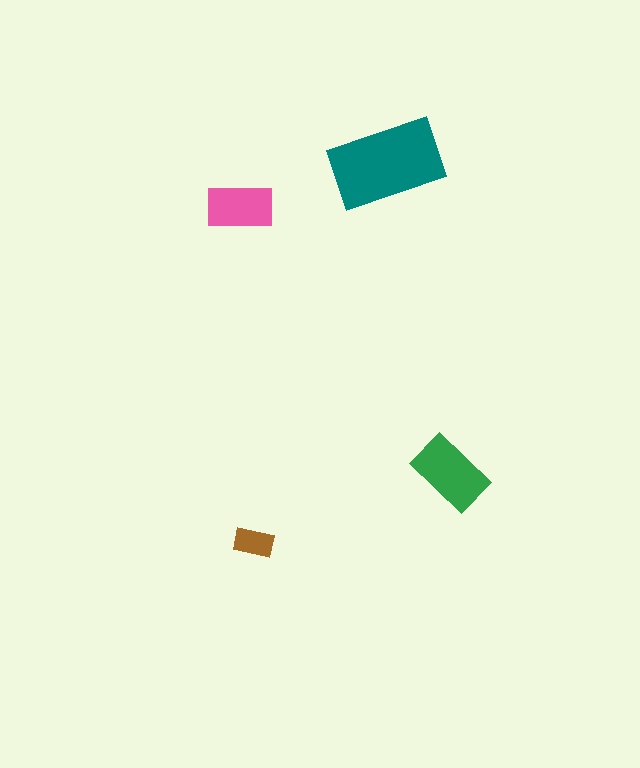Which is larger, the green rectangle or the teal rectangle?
The teal one.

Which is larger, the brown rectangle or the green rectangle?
The green one.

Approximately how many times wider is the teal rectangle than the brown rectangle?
About 3 times wider.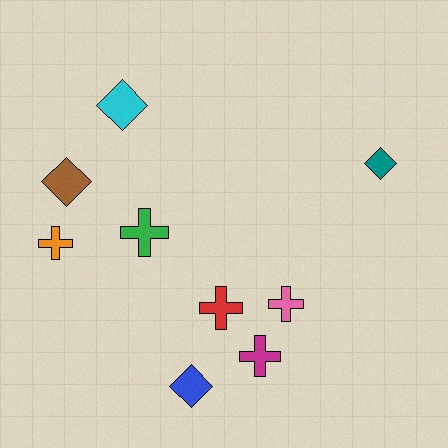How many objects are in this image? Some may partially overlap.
There are 9 objects.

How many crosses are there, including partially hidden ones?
There are 5 crosses.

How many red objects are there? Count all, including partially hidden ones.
There is 1 red object.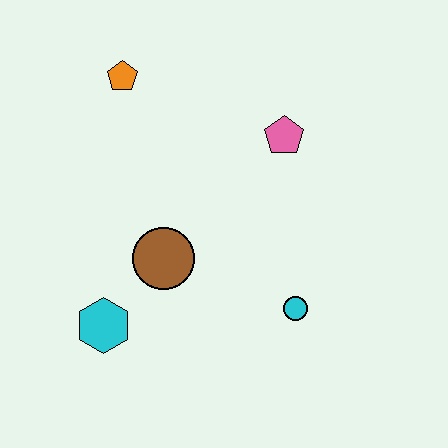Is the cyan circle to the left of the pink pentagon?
No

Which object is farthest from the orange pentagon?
The cyan circle is farthest from the orange pentagon.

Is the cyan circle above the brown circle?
No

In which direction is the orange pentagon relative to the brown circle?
The orange pentagon is above the brown circle.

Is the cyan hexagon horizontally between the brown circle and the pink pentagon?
No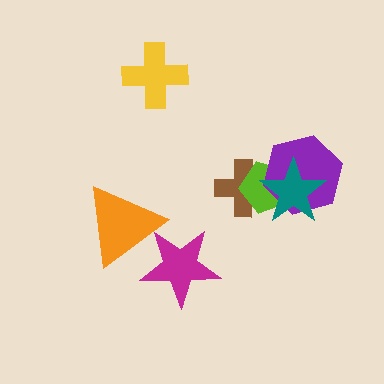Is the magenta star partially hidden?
Yes, it is partially covered by another shape.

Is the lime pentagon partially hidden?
Yes, it is partially covered by another shape.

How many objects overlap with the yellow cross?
0 objects overlap with the yellow cross.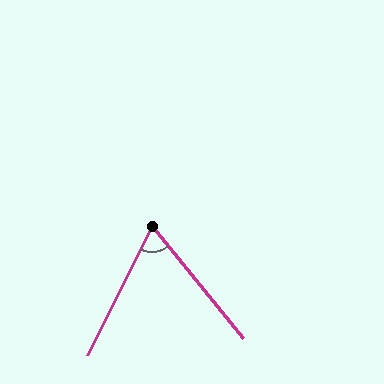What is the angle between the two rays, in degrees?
Approximately 66 degrees.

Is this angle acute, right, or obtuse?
It is acute.